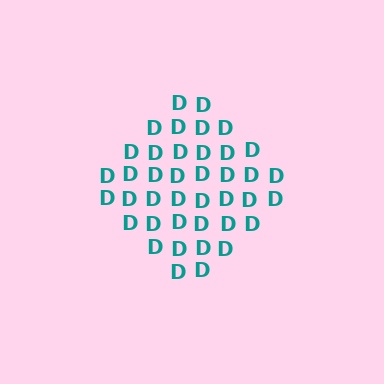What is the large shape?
The large shape is a diamond.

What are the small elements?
The small elements are letter D's.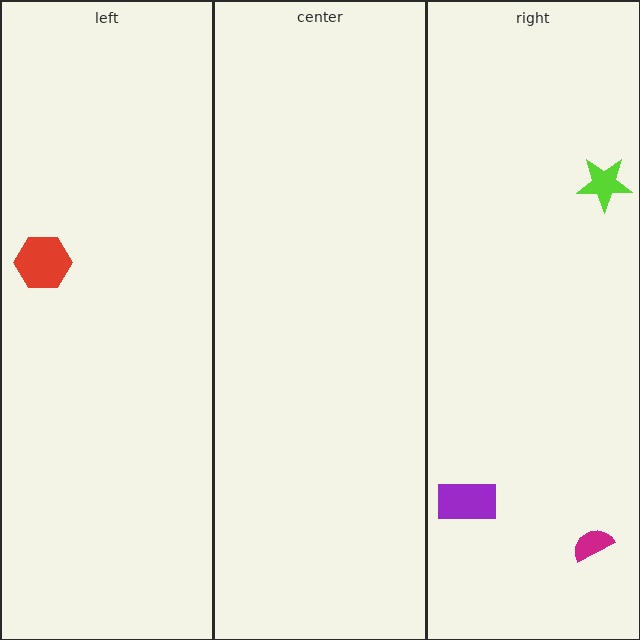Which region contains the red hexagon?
The left region.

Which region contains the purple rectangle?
The right region.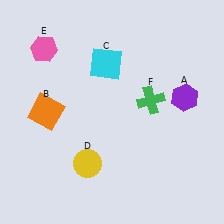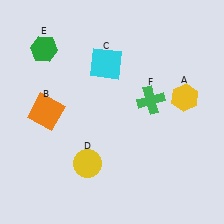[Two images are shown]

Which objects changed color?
A changed from purple to yellow. E changed from pink to green.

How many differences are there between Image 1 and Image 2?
There are 2 differences between the two images.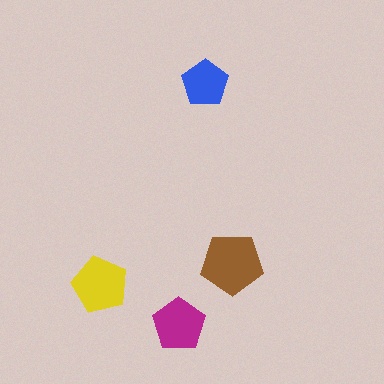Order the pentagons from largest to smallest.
the brown one, the yellow one, the magenta one, the blue one.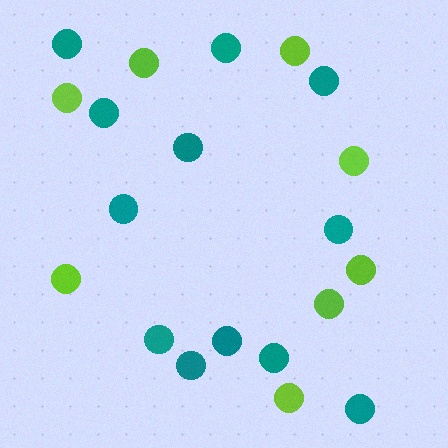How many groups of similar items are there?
There are 2 groups: one group of lime circles (8) and one group of teal circles (12).